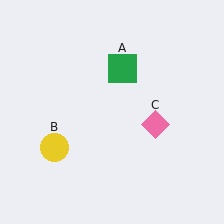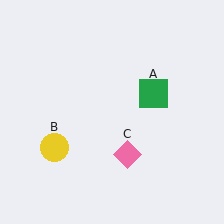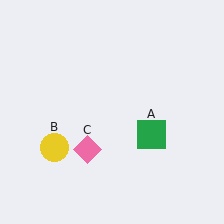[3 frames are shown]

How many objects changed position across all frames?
2 objects changed position: green square (object A), pink diamond (object C).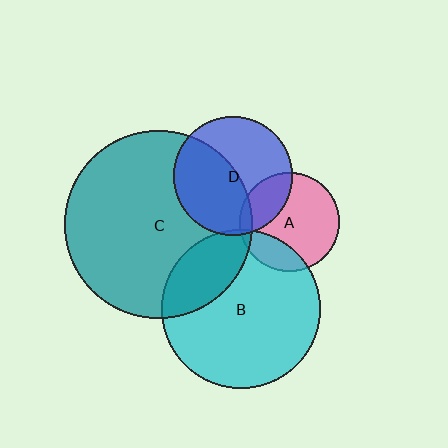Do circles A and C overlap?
Yes.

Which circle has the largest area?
Circle C (teal).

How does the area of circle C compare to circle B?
Approximately 1.4 times.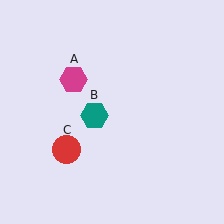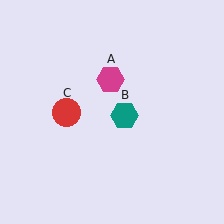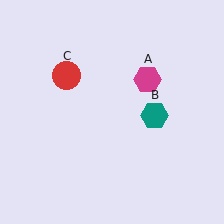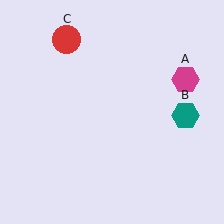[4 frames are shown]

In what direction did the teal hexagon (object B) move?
The teal hexagon (object B) moved right.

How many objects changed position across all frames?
3 objects changed position: magenta hexagon (object A), teal hexagon (object B), red circle (object C).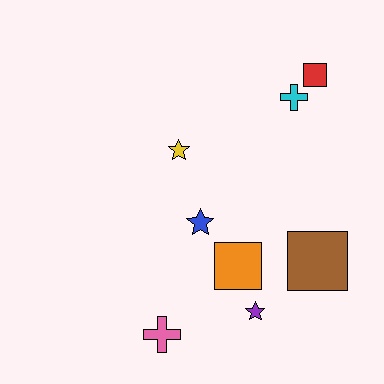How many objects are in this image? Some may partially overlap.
There are 8 objects.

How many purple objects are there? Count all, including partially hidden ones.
There is 1 purple object.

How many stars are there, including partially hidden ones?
There are 3 stars.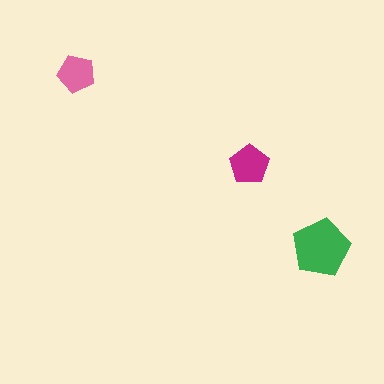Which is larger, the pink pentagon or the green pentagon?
The green one.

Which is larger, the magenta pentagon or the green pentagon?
The green one.